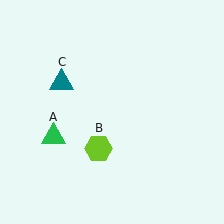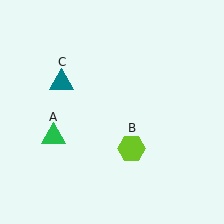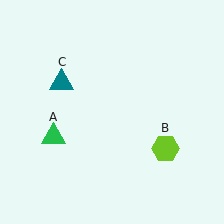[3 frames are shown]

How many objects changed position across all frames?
1 object changed position: lime hexagon (object B).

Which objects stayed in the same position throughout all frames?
Green triangle (object A) and teal triangle (object C) remained stationary.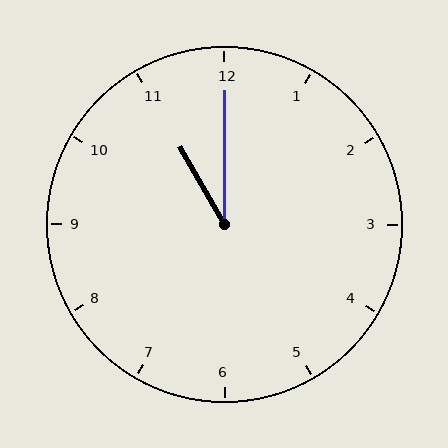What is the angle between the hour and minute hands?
Approximately 30 degrees.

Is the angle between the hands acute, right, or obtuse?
It is acute.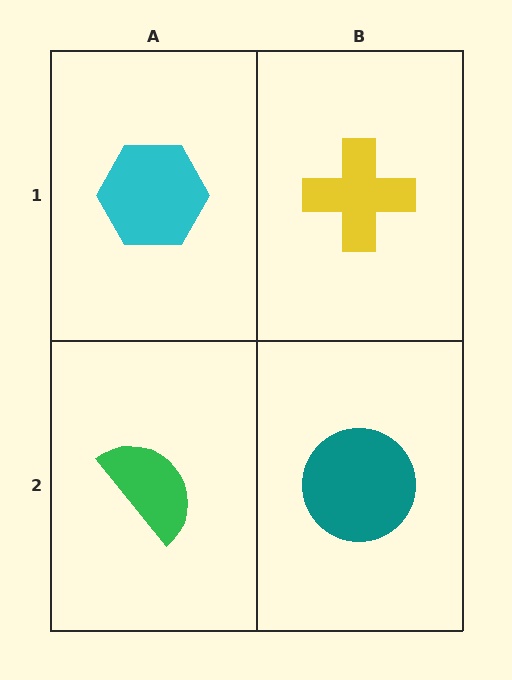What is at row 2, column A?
A green semicircle.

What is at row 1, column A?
A cyan hexagon.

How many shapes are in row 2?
2 shapes.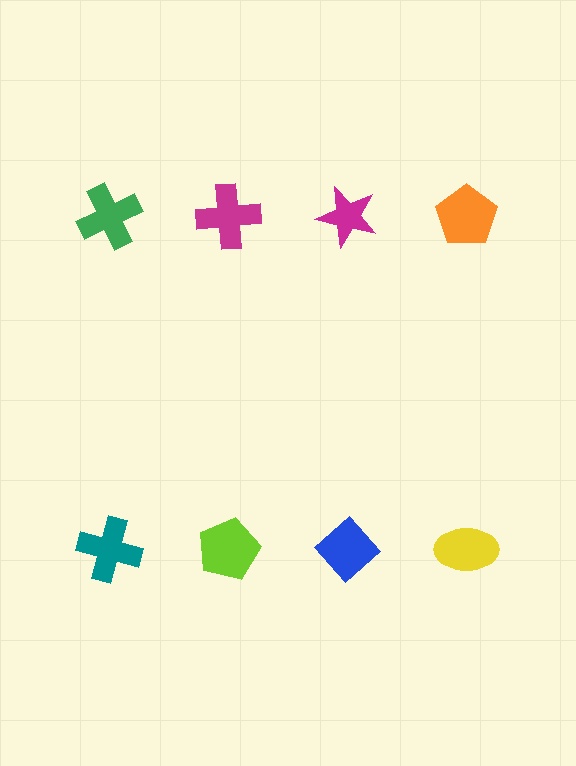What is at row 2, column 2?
A lime pentagon.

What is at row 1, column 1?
A green cross.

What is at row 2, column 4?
A yellow ellipse.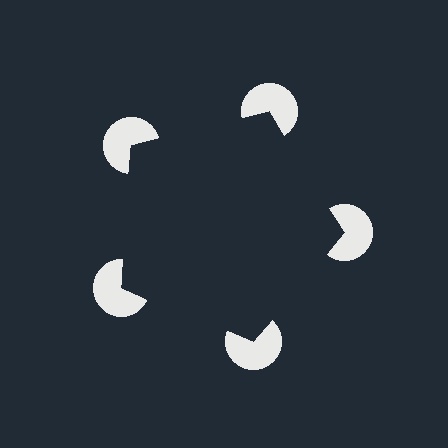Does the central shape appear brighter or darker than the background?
It typically appears slightly darker than the background, even though no actual brightness change is drawn.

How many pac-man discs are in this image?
There are 5 — one at each vertex of the illusory pentagon.